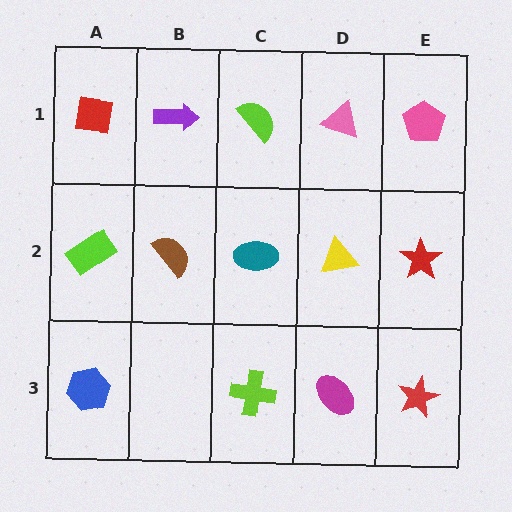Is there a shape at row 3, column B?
No, that cell is empty.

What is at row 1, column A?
A red square.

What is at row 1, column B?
A purple arrow.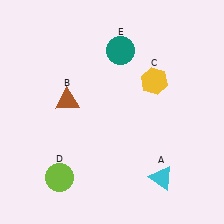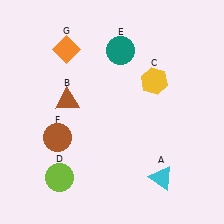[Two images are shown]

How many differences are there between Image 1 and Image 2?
There are 2 differences between the two images.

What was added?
A brown circle (F), an orange diamond (G) were added in Image 2.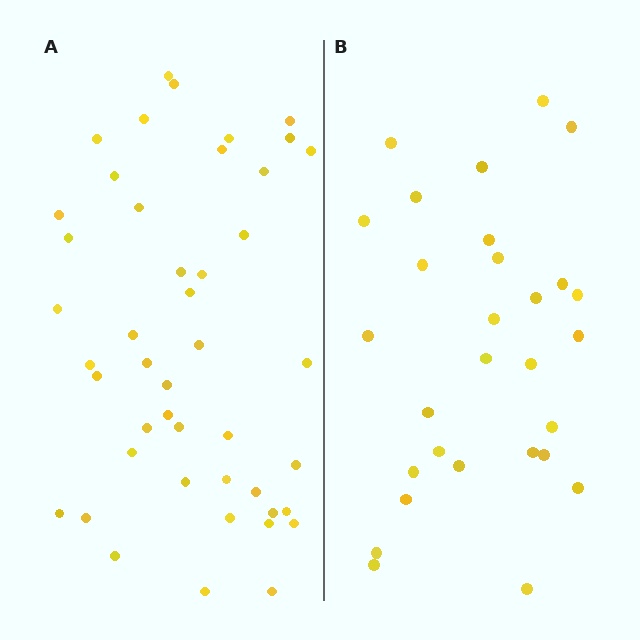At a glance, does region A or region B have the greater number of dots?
Region A (the left region) has more dots.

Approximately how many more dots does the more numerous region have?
Region A has approximately 15 more dots than region B.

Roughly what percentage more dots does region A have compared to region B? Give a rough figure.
About 55% more.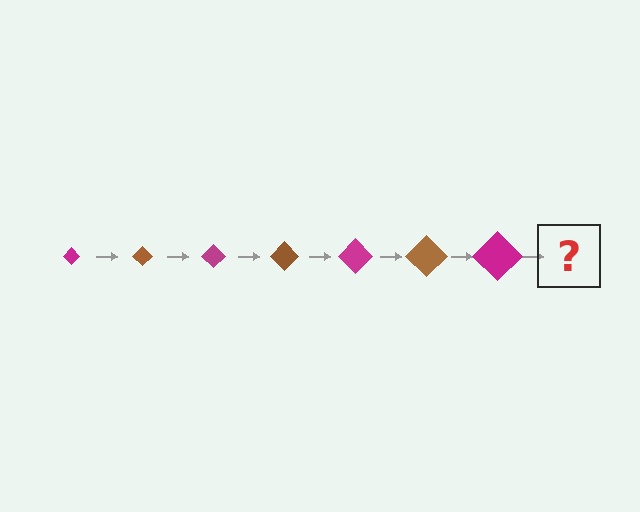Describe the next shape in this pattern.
It should be a brown diamond, larger than the previous one.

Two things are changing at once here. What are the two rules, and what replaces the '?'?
The two rules are that the diamond grows larger each step and the color cycles through magenta and brown. The '?' should be a brown diamond, larger than the previous one.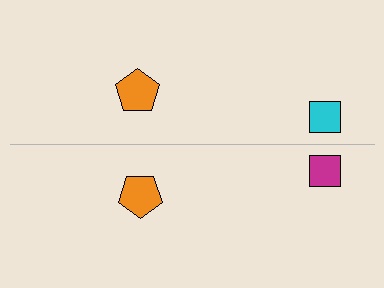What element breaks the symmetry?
The magenta square on the bottom side breaks the symmetry — its mirror counterpart is cyan.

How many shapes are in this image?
There are 4 shapes in this image.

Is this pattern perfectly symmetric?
No, the pattern is not perfectly symmetric. The magenta square on the bottom side breaks the symmetry — its mirror counterpart is cyan.